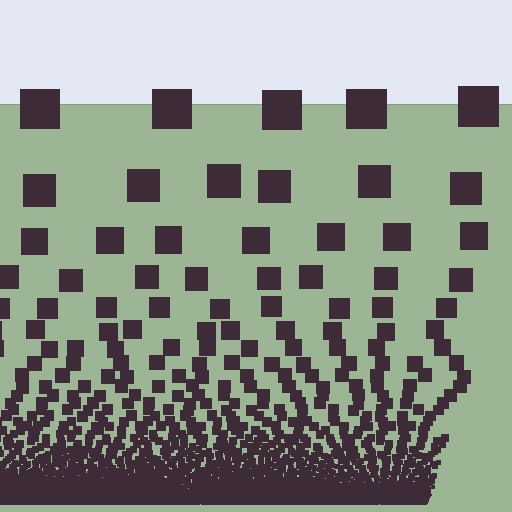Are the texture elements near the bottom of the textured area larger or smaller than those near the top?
Smaller. The gradient is inverted — elements near the bottom are smaller and denser.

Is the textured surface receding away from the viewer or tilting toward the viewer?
The surface appears to tilt toward the viewer. Texture elements get larger and sparser toward the top.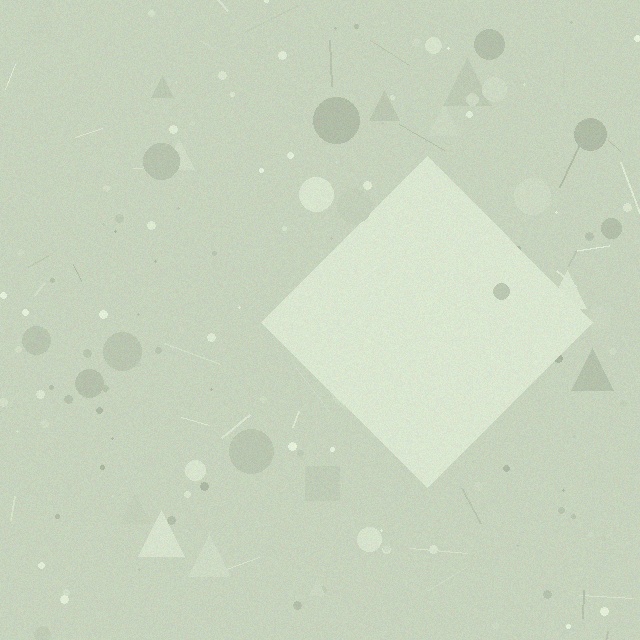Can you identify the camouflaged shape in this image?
The camouflaged shape is a diamond.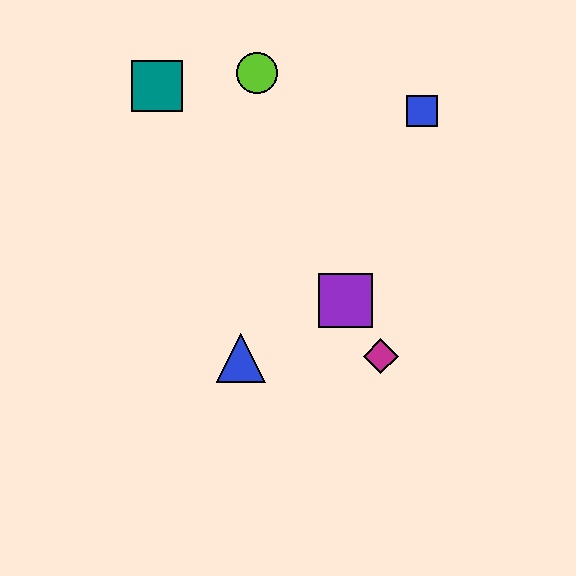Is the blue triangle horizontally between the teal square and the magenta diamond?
Yes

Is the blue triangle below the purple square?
Yes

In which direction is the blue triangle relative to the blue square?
The blue triangle is below the blue square.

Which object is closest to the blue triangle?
The purple square is closest to the blue triangle.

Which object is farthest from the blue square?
The blue triangle is farthest from the blue square.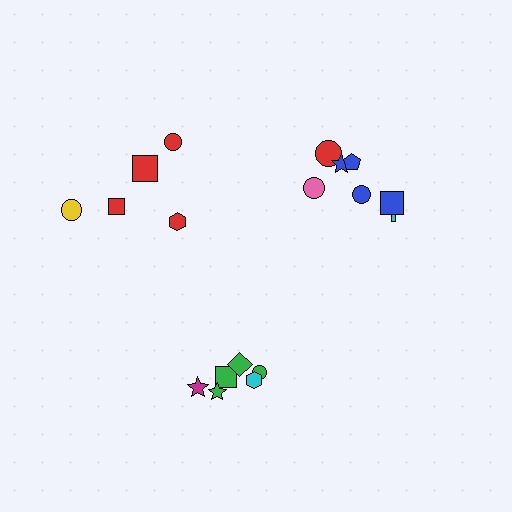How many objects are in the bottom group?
There are 6 objects.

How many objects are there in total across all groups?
There are 19 objects.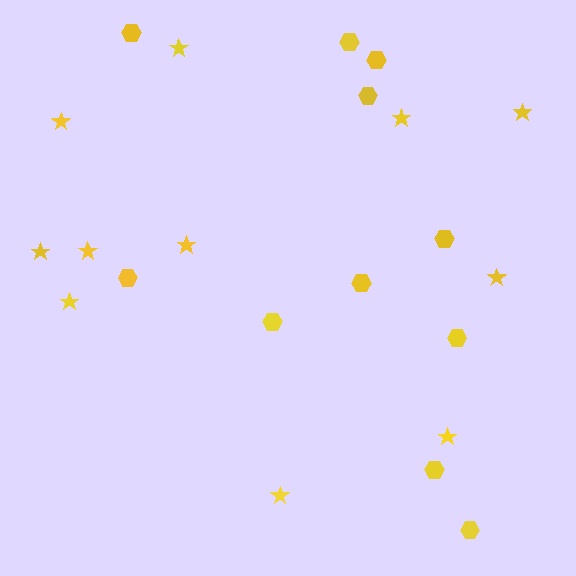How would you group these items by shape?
There are 2 groups: one group of hexagons (11) and one group of stars (11).